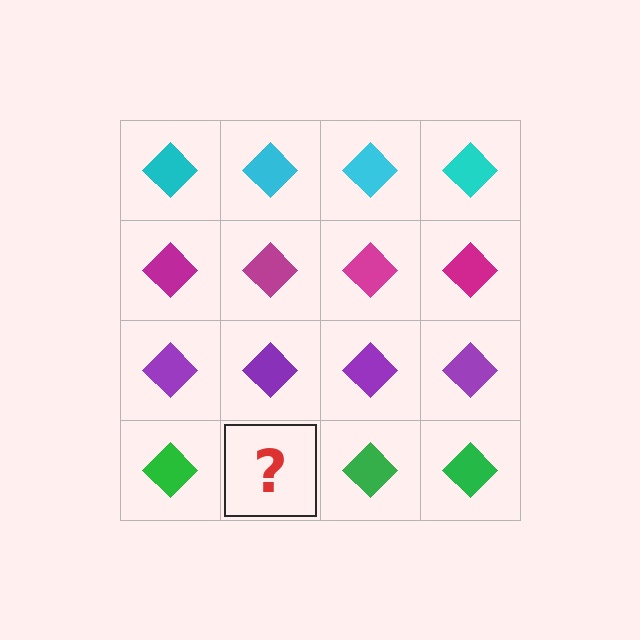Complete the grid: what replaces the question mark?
The question mark should be replaced with a green diamond.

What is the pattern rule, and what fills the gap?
The rule is that each row has a consistent color. The gap should be filled with a green diamond.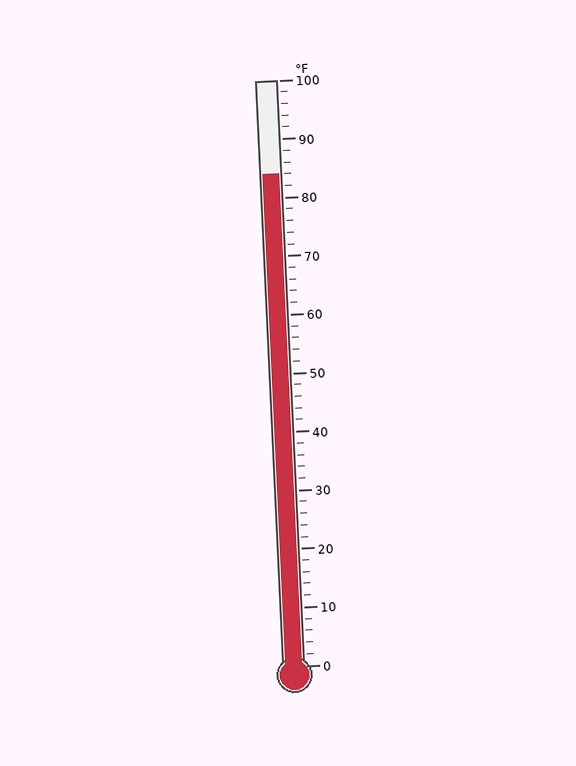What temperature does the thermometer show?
The thermometer shows approximately 84°F.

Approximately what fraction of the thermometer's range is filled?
The thermometer is filled to approximately 85% of its range.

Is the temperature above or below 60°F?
The temperature is above 60°F.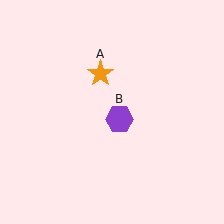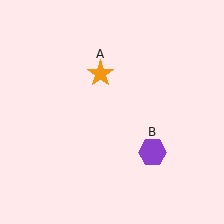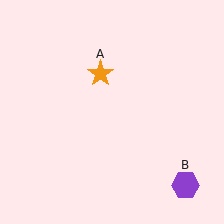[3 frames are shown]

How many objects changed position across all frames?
1 object changed position: purple hexagon (object B).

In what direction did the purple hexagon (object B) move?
The purple hexagon (object B) moved down and to the right.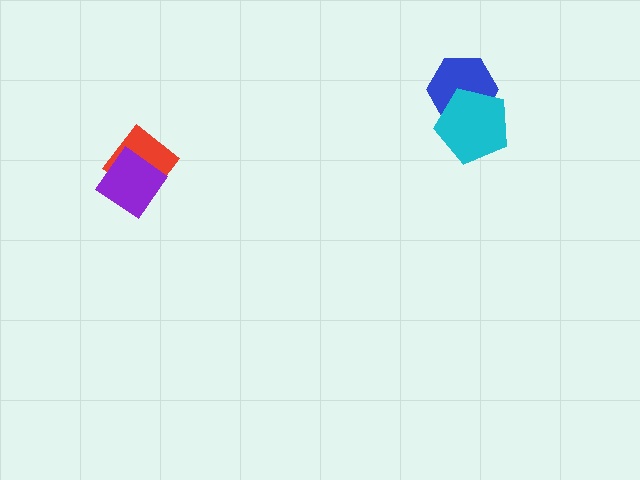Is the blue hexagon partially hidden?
Yes, it is partially covered by another shape.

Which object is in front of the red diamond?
The purple diamond is in front of the red diamond.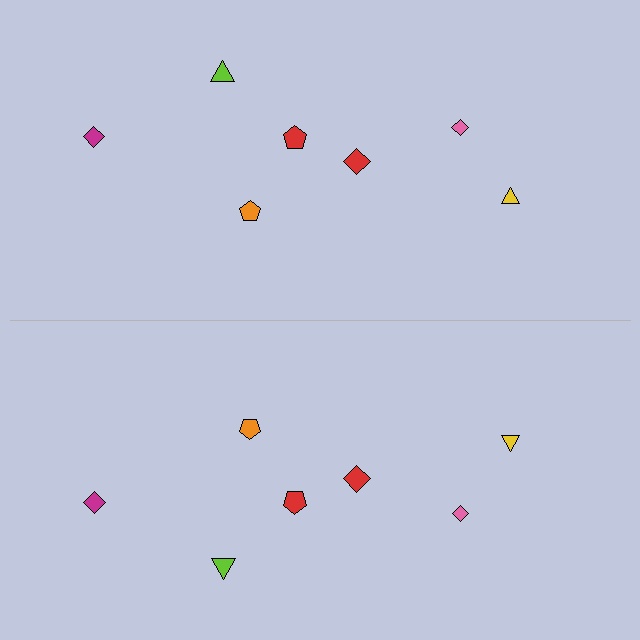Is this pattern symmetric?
Yes, this pattern has bilateral (reflection) symmetry.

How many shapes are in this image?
There are 14 shapes in this image.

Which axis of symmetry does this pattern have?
The pattern has a horizontal axis of symmetry running through the center of the image.